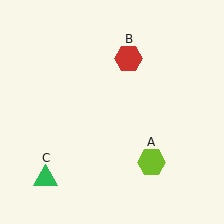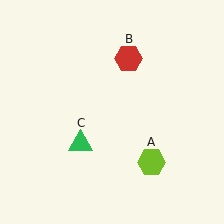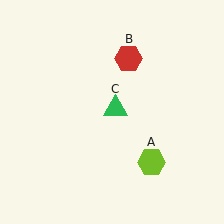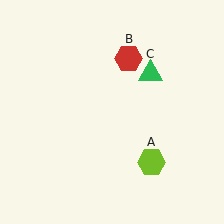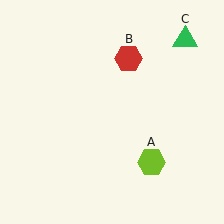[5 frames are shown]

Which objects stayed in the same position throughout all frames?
Lime hexagon (object A) and red hexagon (object B) remained stationary.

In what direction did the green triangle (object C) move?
The green triangle (object C) moved up and to the right.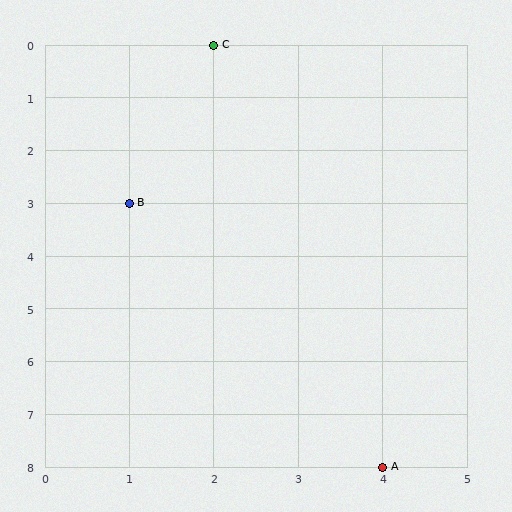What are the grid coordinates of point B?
Point B is at grid coordinates (1, 3).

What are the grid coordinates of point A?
Point A is at grid coordinates (4, 8).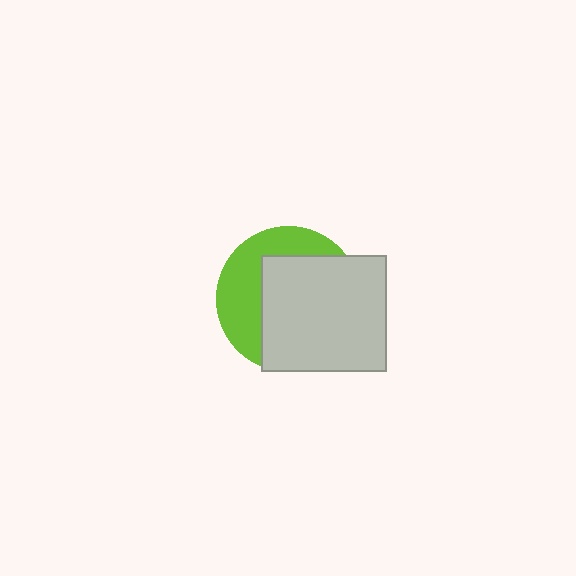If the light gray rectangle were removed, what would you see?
You would see the complete lime circle.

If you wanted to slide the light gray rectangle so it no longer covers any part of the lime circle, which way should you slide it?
Slide it right — that is the most direct way to separate the two shapes.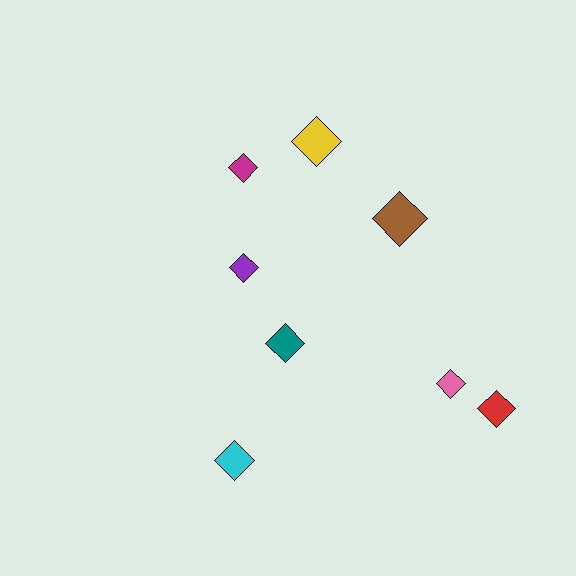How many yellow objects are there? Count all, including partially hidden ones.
There is 1 yellow object.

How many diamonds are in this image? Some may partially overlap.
There are 8 diamonds.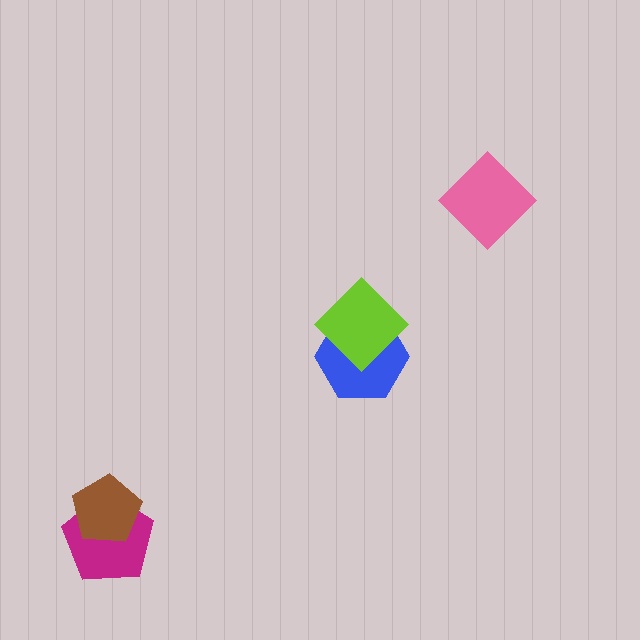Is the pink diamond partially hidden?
No, no other shape covers it.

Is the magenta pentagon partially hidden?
Yes, it is partially covered by another shape.